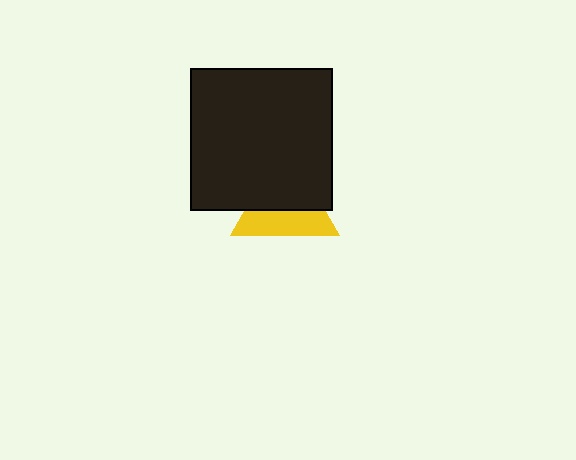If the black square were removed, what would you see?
You would see the complete yellow triangle.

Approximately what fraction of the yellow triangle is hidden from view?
Roughly 56% of the yellow triangle is hidden behind the black square.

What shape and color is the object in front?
The object in front is a black square.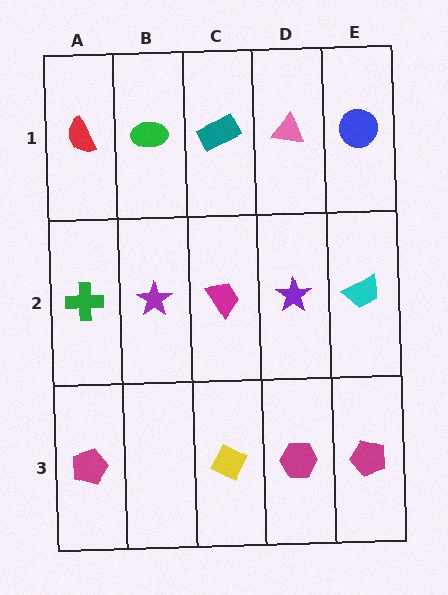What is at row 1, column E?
A blue circle.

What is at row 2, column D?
A purple star.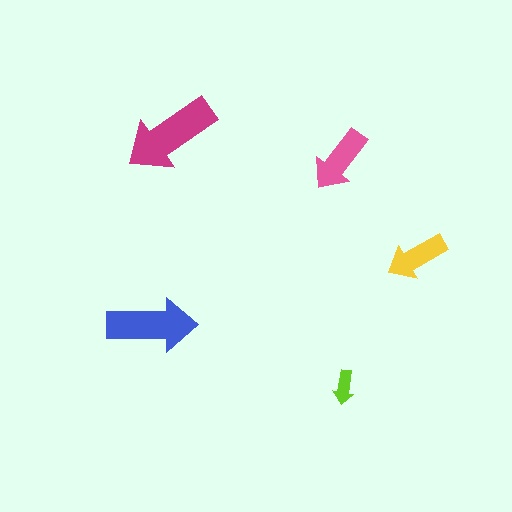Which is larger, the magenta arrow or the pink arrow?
The magenta one.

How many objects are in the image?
There are 5 objects in the image.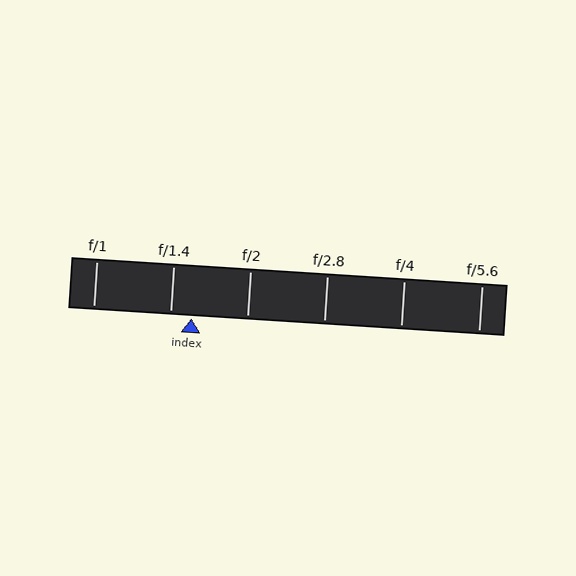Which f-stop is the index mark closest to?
The index mark is closest to f/1.4.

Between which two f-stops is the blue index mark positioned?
The index mark is between f/1.4 and f/2.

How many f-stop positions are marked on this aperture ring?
There are 6 f-stop positions marked.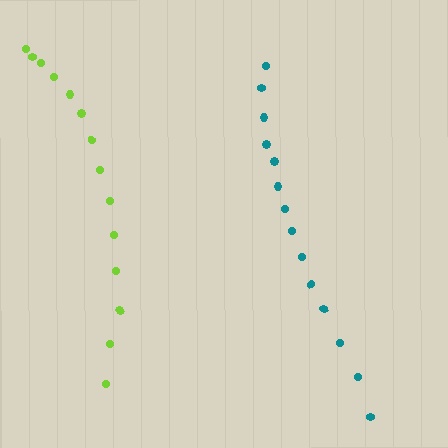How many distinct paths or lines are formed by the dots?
There are 2 distinct paths.